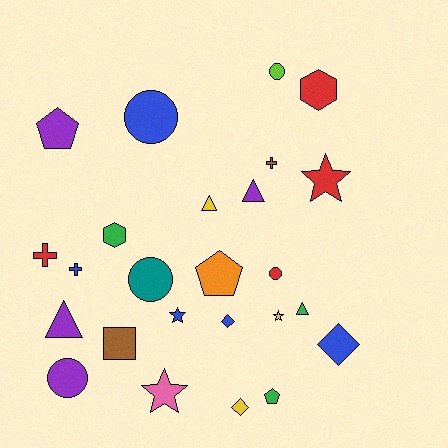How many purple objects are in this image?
There are 4 purple objects.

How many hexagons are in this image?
There are 2 hexagons.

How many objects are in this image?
There are 25 objects.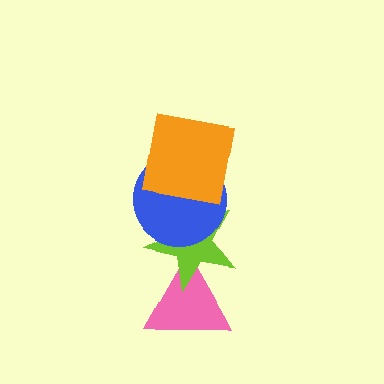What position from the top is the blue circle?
The blue circle is 2nd from the top.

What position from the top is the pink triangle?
The pink triangle is 4th from the top.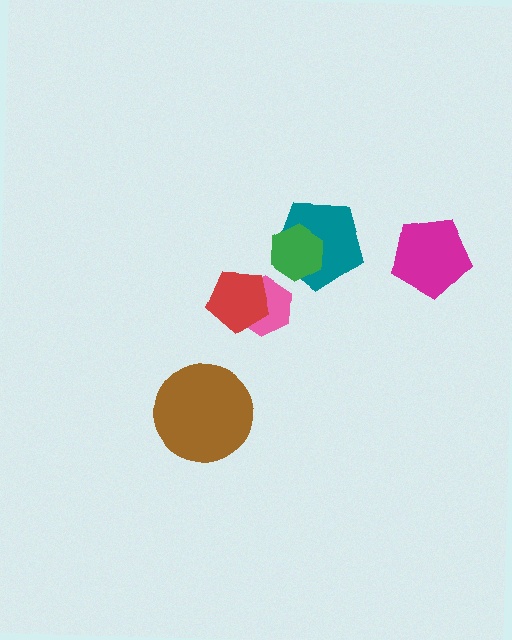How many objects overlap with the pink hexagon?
1 object overlaps with the pink hexagon.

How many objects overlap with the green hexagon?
1 object overlaps with the green hexagon.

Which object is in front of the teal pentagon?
The green hexagon is in front of the teal pentagon.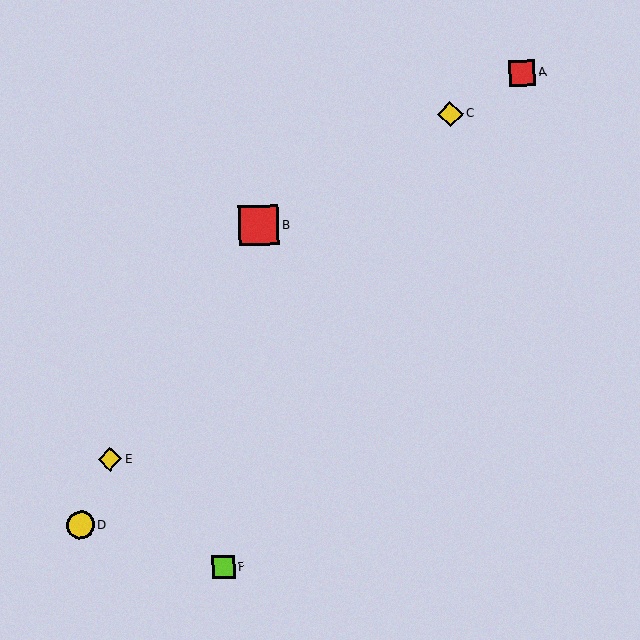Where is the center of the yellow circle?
The center of the yellow circle is at (81, 525).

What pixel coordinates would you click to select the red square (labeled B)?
Click at (259, 226) to select the red square B.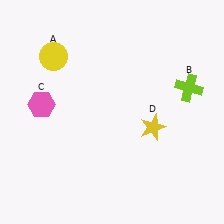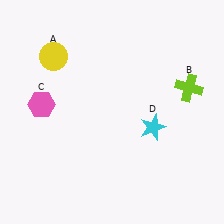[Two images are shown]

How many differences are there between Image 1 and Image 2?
There is 1 difference between the two images.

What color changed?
The star (D) changed from yellow in Image 1 to cyan in Image 2.